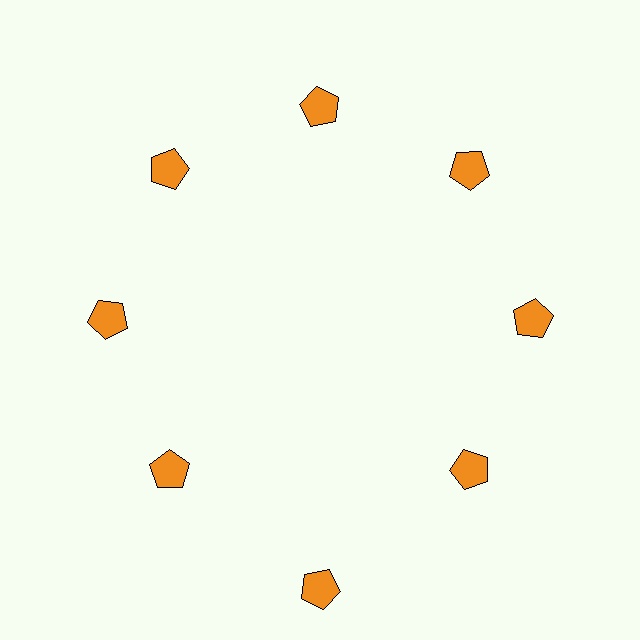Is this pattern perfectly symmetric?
No. The 8 orange pentagons are arranged in a ring, but one element near the 6 o'clock position is pushed outward from the center, breaking the 8-fold rotational symmetry.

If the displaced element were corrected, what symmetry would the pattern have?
It would have 8-fold rotational symmetry — the pattern would map onto itself every 45 degrees.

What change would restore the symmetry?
The symmetry would be restored by moving it inward, back onto the ring so that all 8 pentagons sit at equal angles and equal distance from the center.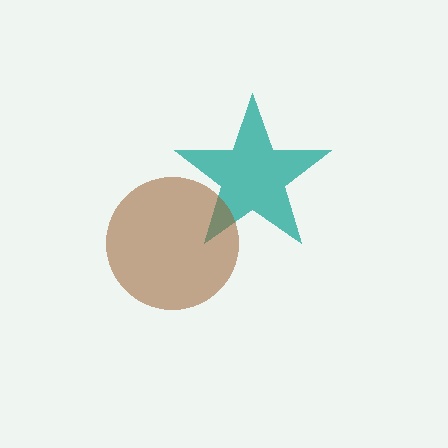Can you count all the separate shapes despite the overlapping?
Yes, there are 2 separate shapes.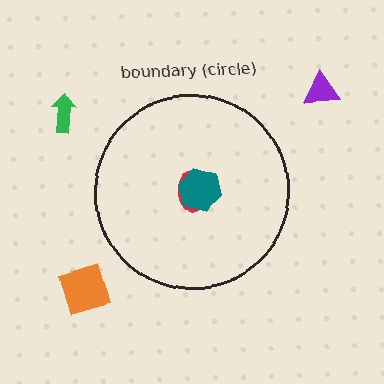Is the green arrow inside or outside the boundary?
Outside.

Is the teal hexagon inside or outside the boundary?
Inside.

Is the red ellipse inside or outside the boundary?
Inside.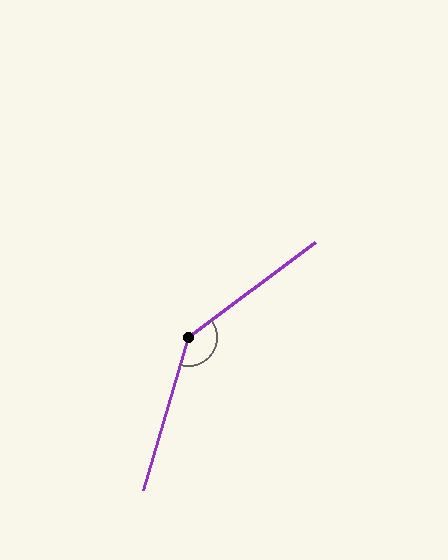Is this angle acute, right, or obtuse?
It is obtuse.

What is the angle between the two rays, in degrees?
Approximately 143 degrees.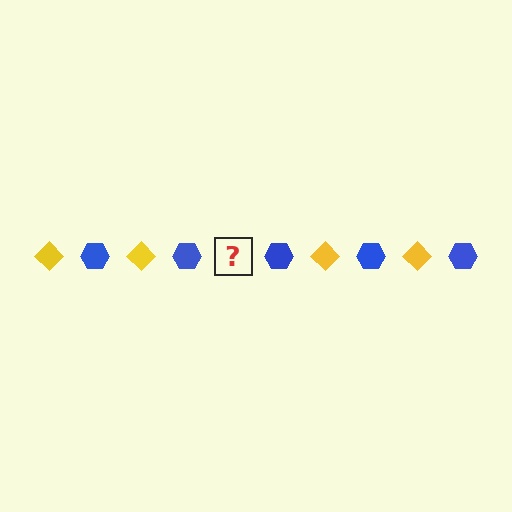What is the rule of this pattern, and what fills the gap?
The rule is that the pattern alternates between yellow diamond and blue hexagon. The gap should be filled with a yellow diamond.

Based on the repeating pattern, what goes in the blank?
The blank should be a yellow diamond.